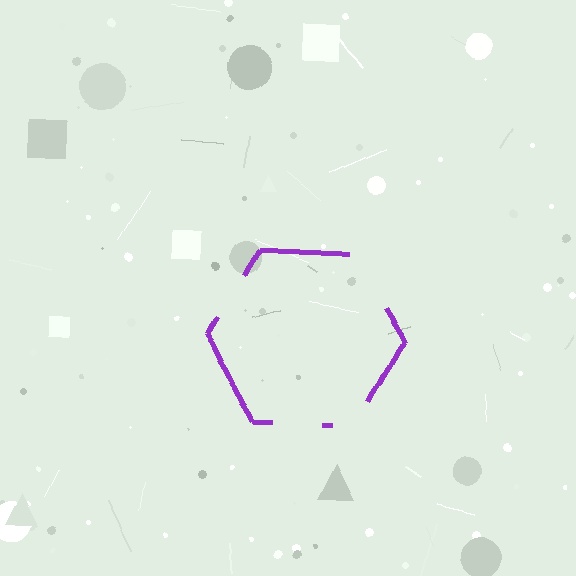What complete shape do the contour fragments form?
The contour fragments form a hexagon.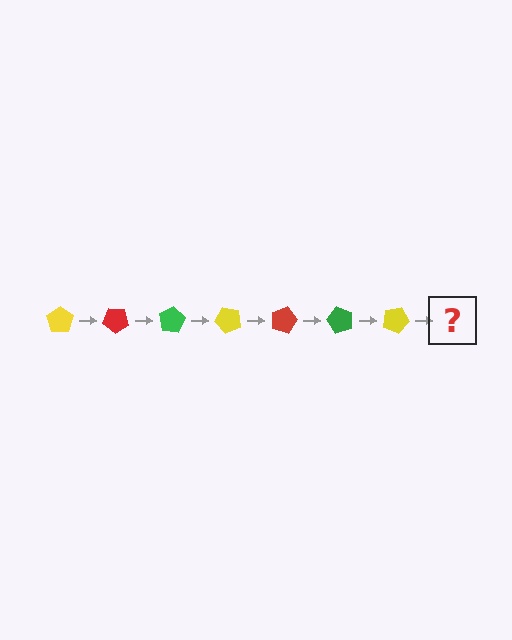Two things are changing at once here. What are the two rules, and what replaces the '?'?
The two rules are that it rotates 40 degrees each step and the color cycles through yellow, red, and green. The '?' should be a red pentagon, rotated 280 degrees from the start.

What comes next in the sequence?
The next element should be a red pentagon, rotated 280 degrees from the start.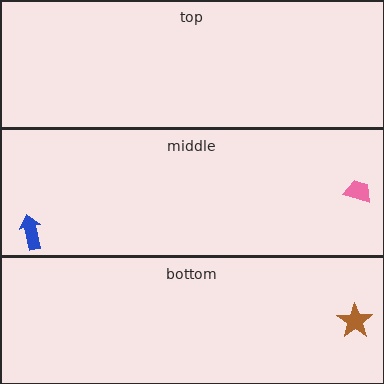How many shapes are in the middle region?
2.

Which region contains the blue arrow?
The middle region.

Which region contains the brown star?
The bottom region.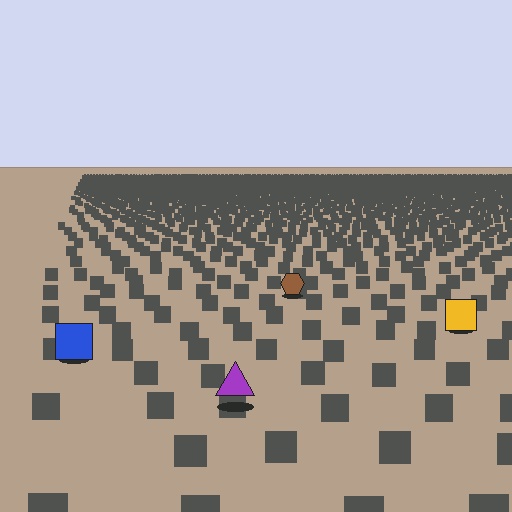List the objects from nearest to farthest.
From nearest to farthest: the purple triangle, the blue square, the yellow square, the brown hexagon.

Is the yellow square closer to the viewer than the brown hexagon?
Yes. The yellow square is closer — you can tell from the texture gradient: the ground texture is coarser near it.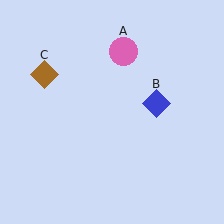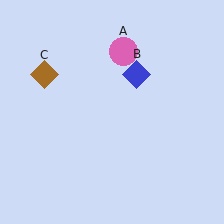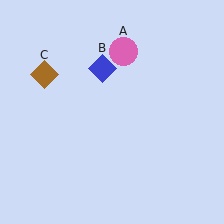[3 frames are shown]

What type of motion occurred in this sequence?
The blue diamond (object B) rotated counterclockwise around the center of the scene.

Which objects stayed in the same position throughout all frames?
Pink circle (object A) and brown diamond (object C) remained stationary.